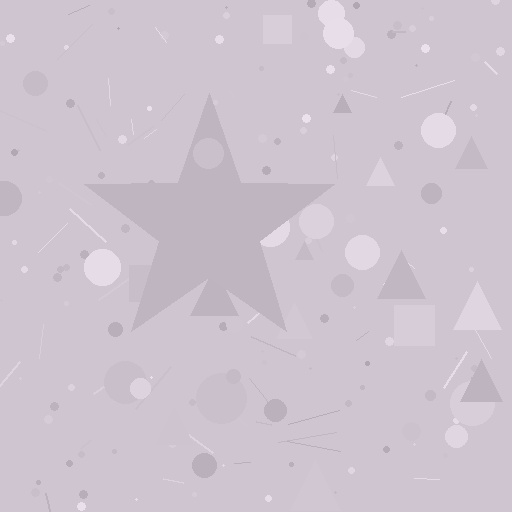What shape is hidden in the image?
A star is hidden in the image.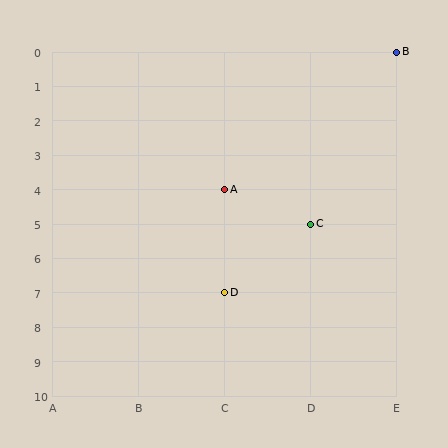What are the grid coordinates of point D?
Point D is at grid coordinates (C, 7).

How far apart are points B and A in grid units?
Points B and A are 2 columns and 4 rows apart (about 4.5 grid units diagonally).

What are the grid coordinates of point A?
Point A is at grid coordinates (C, 4).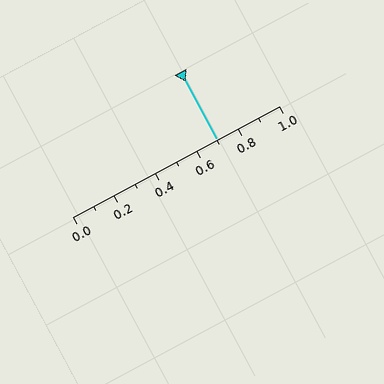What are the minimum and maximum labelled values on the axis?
The axis runs from 0.0 to 1.0.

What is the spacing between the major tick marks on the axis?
The major ticks are spaced 0.2 apart.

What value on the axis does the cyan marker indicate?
The marker indicates approximately 0.7.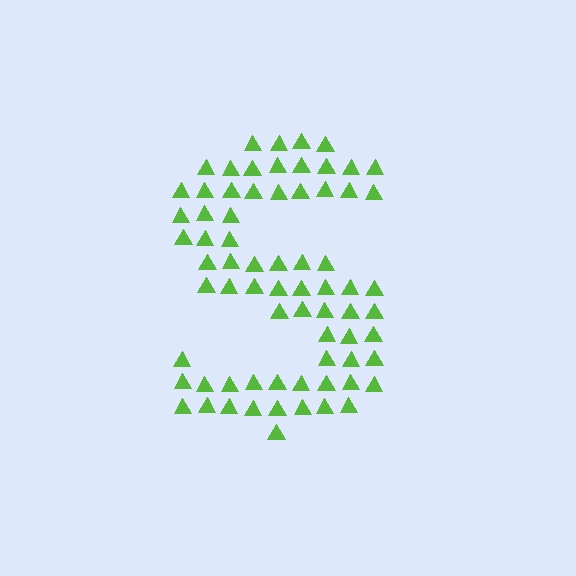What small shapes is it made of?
It is made of small triangles.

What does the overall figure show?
The overall figure shows the letter S.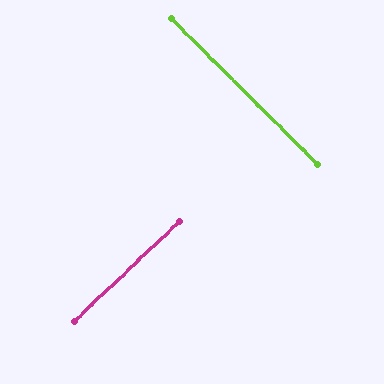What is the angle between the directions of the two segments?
Approximately 88 degrees.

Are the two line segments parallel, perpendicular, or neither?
Perpendicular — they meet at approximately 88°.